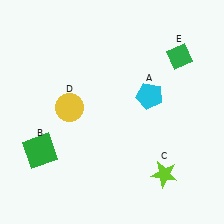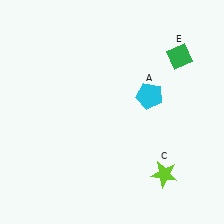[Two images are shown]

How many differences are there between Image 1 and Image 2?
There are 2 differences between the two images.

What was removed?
The yellow circle (D), the green square (B) were removed in Image 2.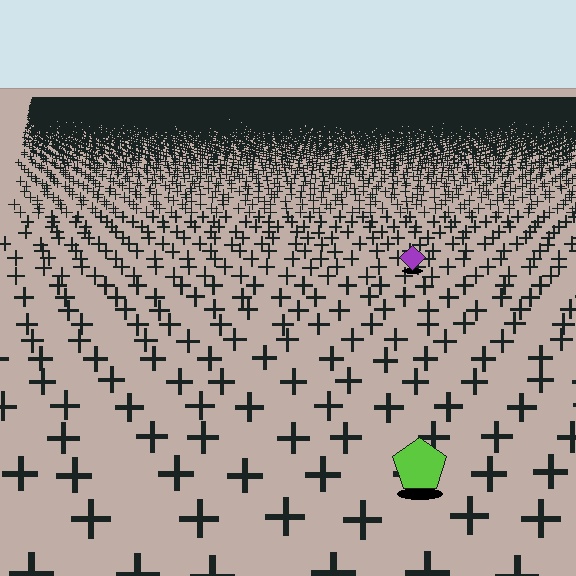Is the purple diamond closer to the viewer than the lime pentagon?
No. The lime pentagon is closer — you can tell from the texture gradient: the ground texture is coarser near it.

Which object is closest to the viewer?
The lime pentagon is closest. The texture marks near it are larger and more spread out.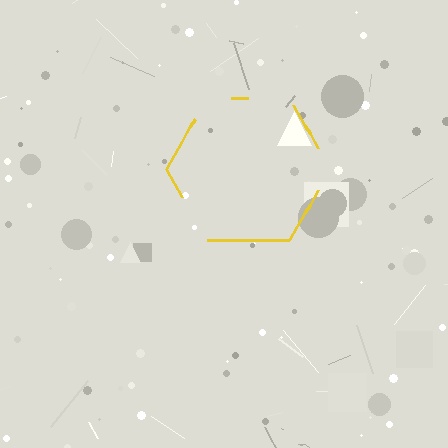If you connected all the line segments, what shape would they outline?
They would outline a hexagon.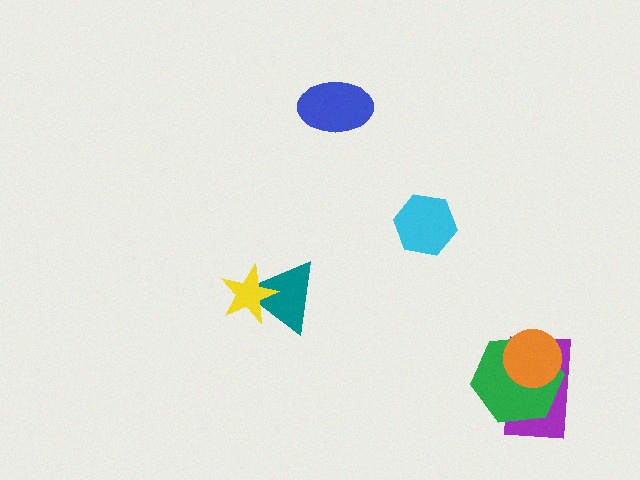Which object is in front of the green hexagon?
The orange circle is in front of the green hexagon.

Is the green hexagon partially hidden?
Yes, it is partially covered by another shape.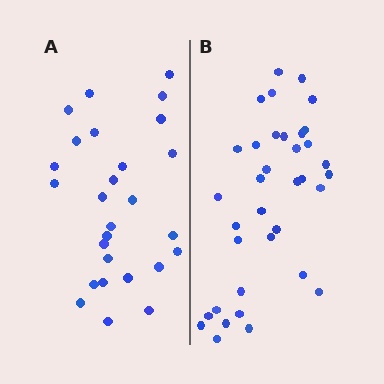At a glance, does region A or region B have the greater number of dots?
Region B (the right region) has more dots.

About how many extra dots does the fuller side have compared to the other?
Region B has roughly 8 or so more dots than region A.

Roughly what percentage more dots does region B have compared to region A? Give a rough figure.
About 35% more.